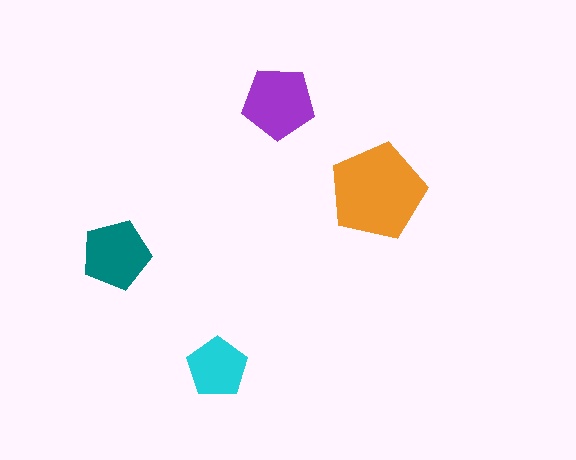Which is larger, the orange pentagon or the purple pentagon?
The orange one.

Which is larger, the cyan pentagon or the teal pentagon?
The teal one.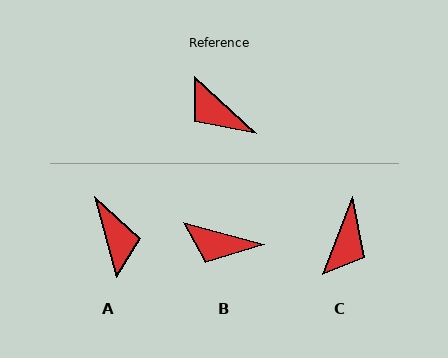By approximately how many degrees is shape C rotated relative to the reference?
Approximately 111 degrees counter-clockwise.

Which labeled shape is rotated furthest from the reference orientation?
A, about 148 degrees away.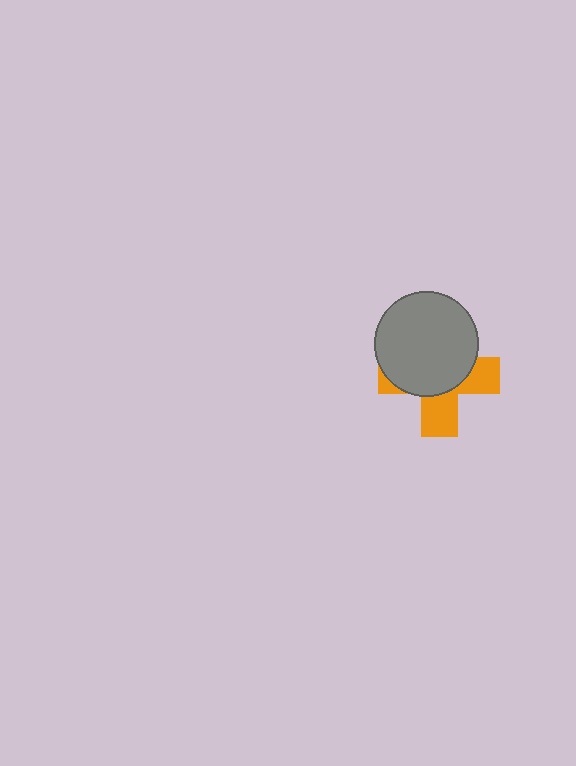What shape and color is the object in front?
The object in front is a gray circle.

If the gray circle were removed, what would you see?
You would see the complete orange cross.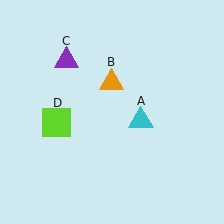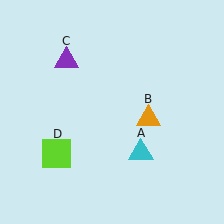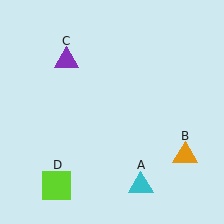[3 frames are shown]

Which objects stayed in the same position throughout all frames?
Purple triangle (object C) remained stationary.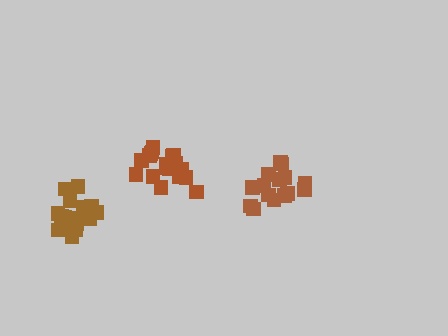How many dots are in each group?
Group 1: 19 dots, Group 2: 20 dots, Group 3: 15 dots (54 total).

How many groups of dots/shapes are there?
There are 3 groups.